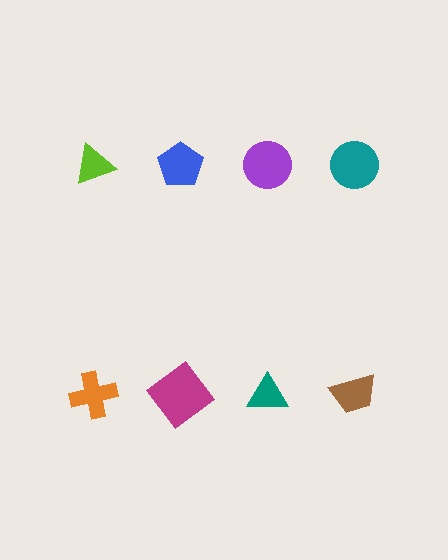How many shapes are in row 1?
4 shapes.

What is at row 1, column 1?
A lime triangle.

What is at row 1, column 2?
A blue pentagon.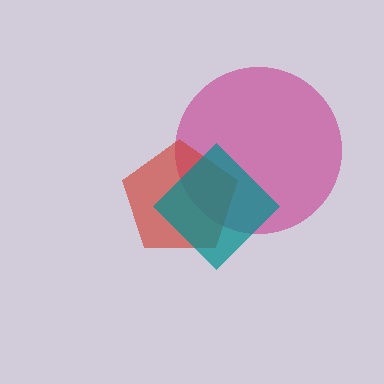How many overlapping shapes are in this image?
There are 3 overlapping shapes in the image.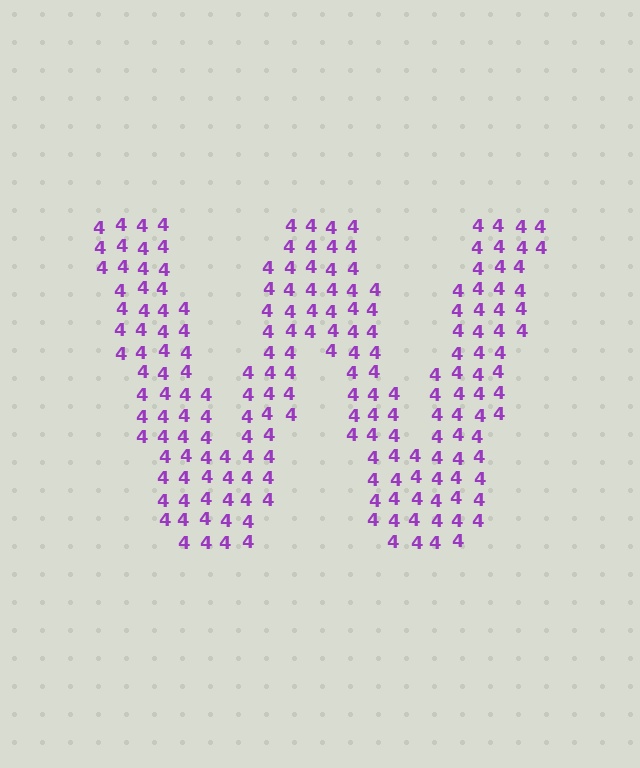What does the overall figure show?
The overall figure shows the letter W.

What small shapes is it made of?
It is made of small digit 4's.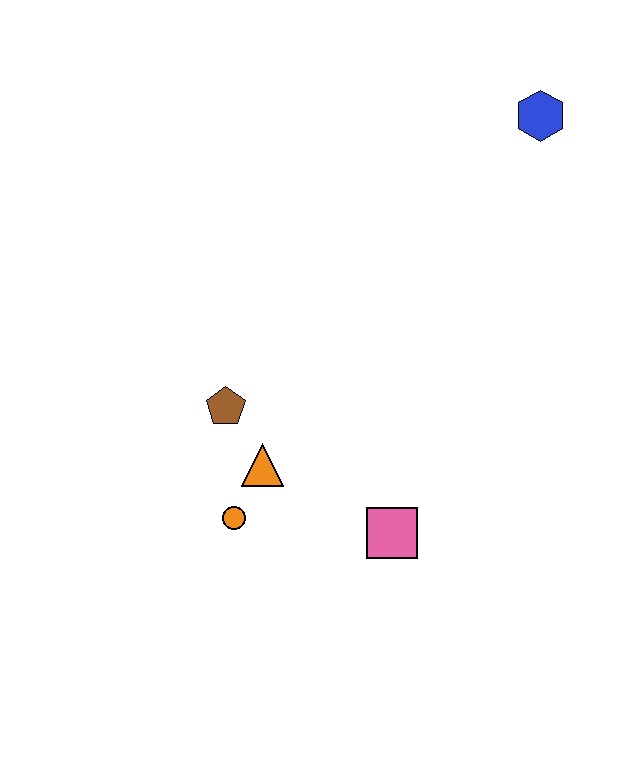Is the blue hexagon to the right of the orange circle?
Yes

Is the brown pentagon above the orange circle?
Yes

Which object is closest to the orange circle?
The orange triangle is closest to the orange circle.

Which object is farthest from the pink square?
The blue hexagon is farthest from the pink square.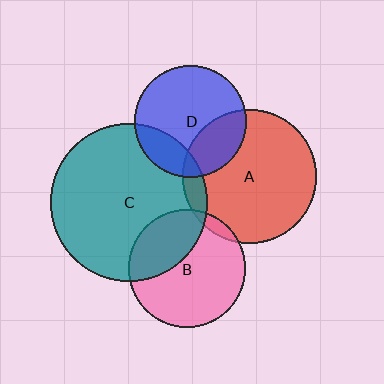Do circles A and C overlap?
Yes.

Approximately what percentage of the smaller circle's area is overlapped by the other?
Approximately 10%.